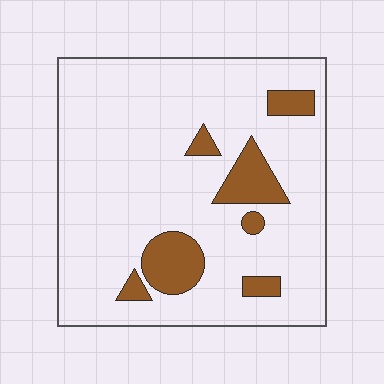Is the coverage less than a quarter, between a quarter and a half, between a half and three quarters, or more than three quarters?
Less than a quarter.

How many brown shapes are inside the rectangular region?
7.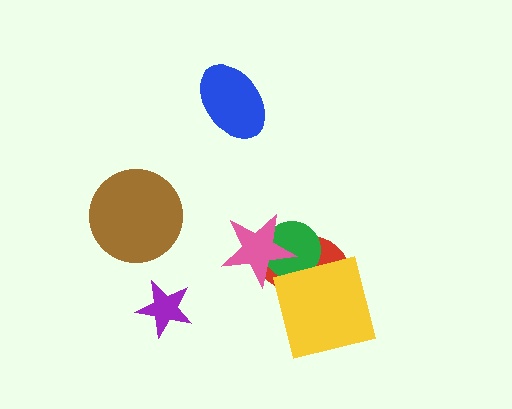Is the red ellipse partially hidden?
Yes, it is partially covered by another shape.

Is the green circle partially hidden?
Yes, it is partially covered by another shape.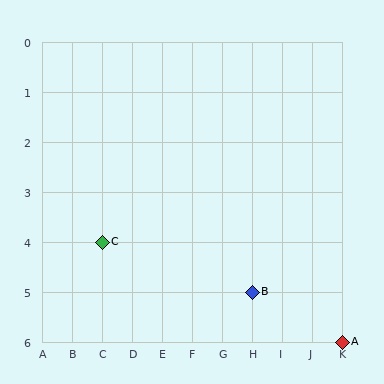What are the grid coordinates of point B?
Point B is at grid coordinates (H, 5).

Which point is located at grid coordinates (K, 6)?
Point A is at (K, 6).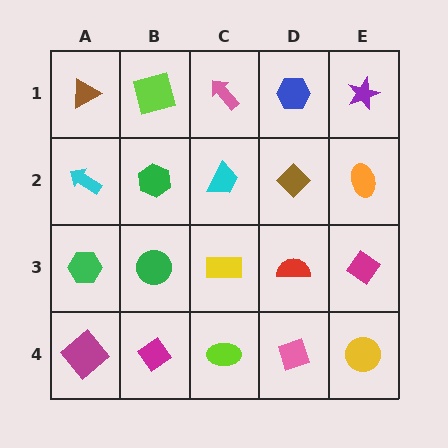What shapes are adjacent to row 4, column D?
A red semicircle (row 3, column D), a lime ellipse (row 4, column C), a yellow circle (row 4, column E).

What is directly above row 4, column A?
A green hexagon.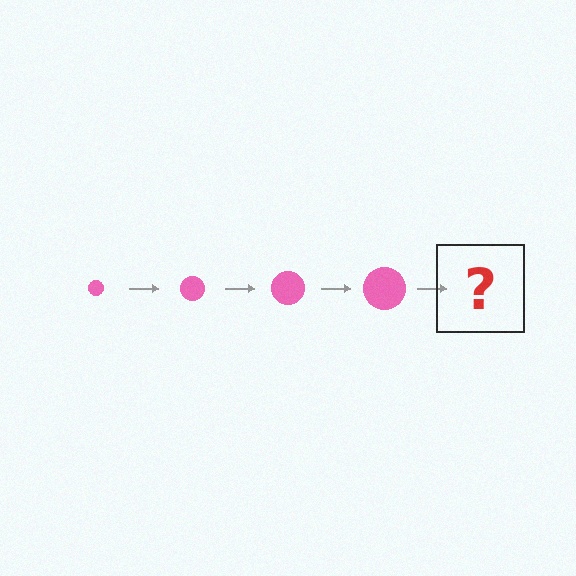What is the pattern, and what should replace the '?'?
The pattern is that the circle gets progressively larger each step. The '?' should be a pink circle, larger than the previous one.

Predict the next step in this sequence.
The next step is a pink circle, larger than the previous one.